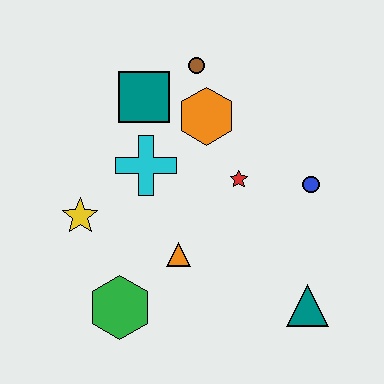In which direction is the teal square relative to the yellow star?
The teal square is above the yellow star.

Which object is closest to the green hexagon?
The orange triangle is closest to the green hexagon.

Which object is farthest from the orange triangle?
The brown circle is farthest from the orange triangle.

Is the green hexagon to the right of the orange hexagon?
No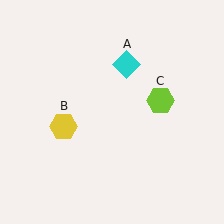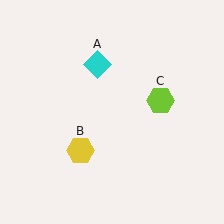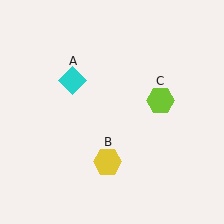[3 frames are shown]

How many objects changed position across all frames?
2 objects changed position: cyan diamond (object A), yellow hexagon (object B).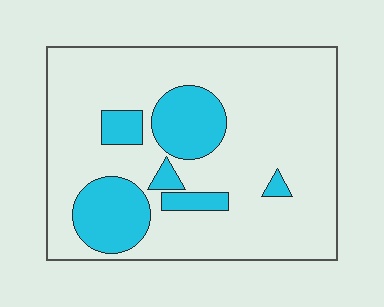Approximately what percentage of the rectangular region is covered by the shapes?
Approximately 20%.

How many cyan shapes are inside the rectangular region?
6.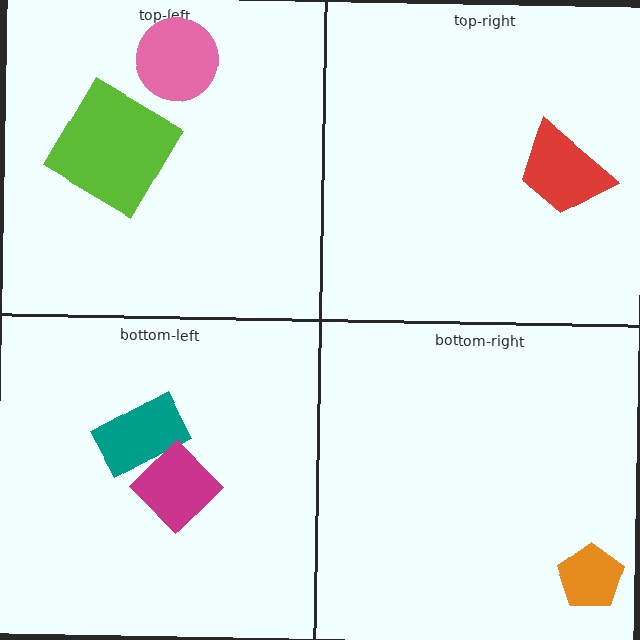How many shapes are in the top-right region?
1.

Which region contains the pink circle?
The top-left region.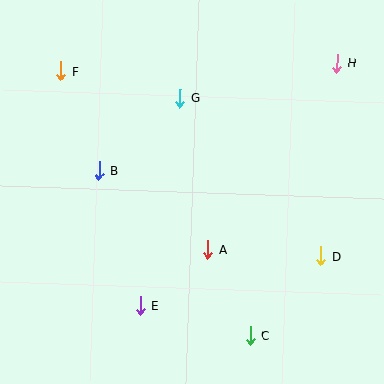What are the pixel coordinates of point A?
Point A is at (208, 249).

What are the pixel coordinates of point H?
Point H is at (337, 63).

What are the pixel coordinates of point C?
Point C is at (250, 335).